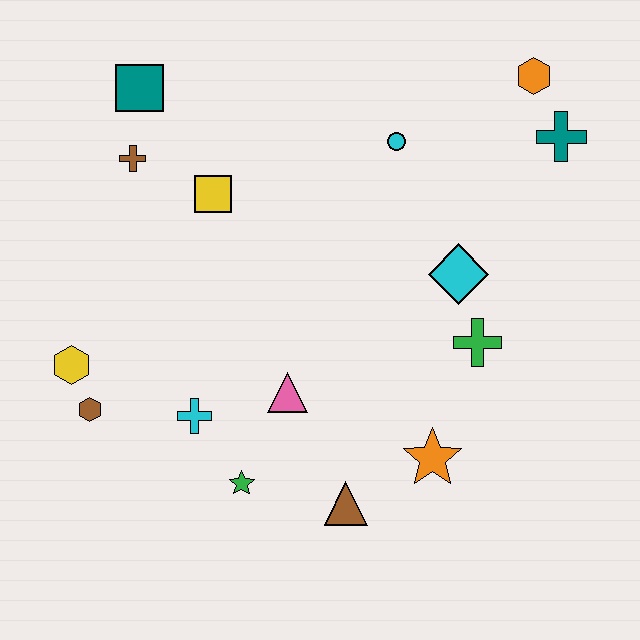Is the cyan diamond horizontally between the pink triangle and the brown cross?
No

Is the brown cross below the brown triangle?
No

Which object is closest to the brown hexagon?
The yellow hexagon is closest to the brown hexagon.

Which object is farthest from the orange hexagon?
The brown hexagon is farthest from the orange hexagon.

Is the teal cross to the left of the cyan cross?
No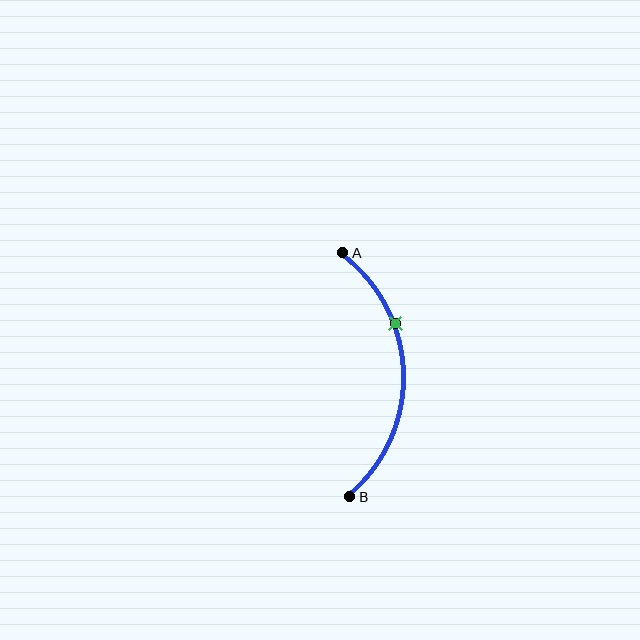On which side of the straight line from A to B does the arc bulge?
The arc bulges to the right of the straight line connecting A and B.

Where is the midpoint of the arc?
The arc midpoint is the point on the curve farthest from the straight line joining A and B. It sits to the right of that line.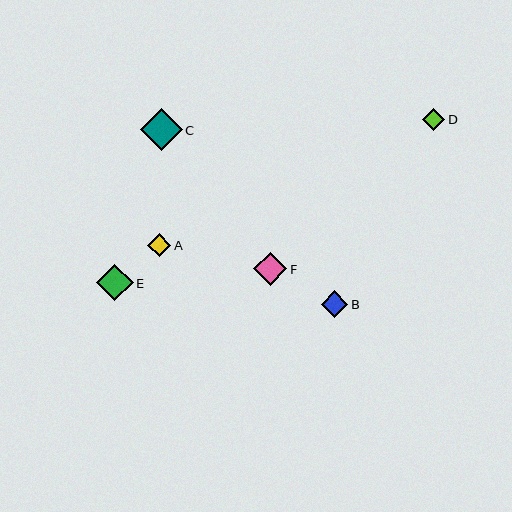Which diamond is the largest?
Diamond C is the largest with a size of approximately 42 pixels.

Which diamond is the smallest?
Diamond D is the smallest with a size of approximately 22 pixels.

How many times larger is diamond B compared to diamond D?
Diamond B is approximately 1.2 times the size of diamond D.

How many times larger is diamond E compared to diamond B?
Diamond E is approximately 1.4 times the size of diamond B.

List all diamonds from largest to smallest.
From largest to smallest: C, E, F, B, A, D.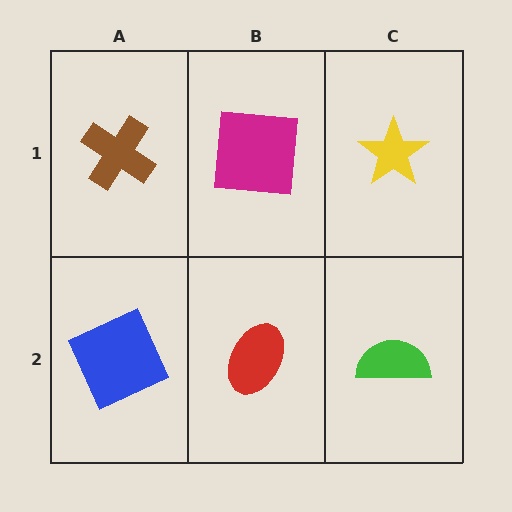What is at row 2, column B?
A red ellipse.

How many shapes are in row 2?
3 shapes.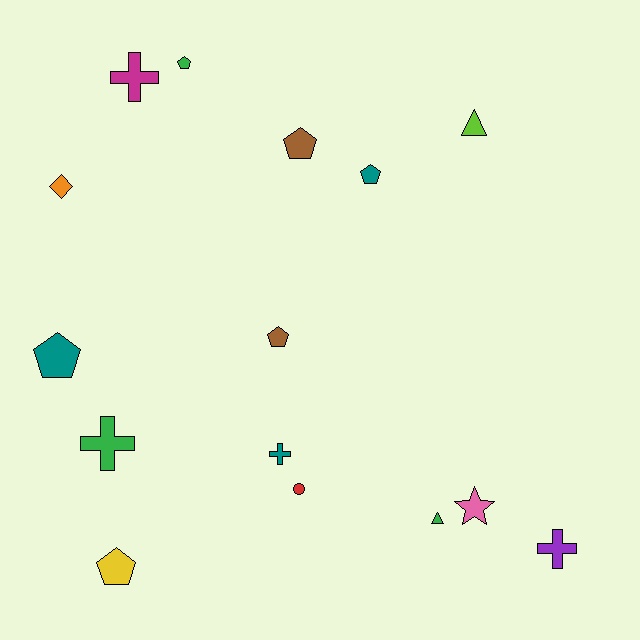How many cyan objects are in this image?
There are no cyan objects.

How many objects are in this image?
There are 15 objects.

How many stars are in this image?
There is 1 star.